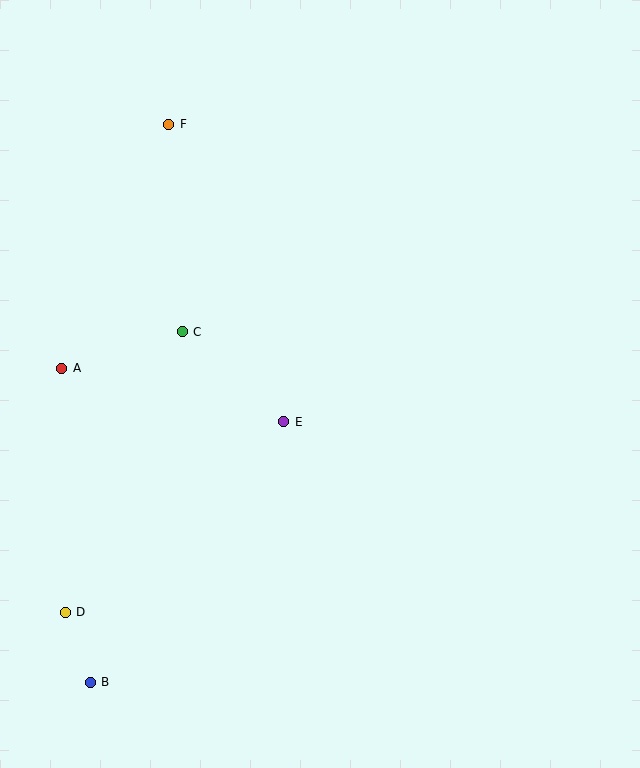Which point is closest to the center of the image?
Point E at (284, 422) is closest to the center.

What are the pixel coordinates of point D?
Point D is at (65, 612).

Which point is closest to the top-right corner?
Point F is closest to the top-right corner.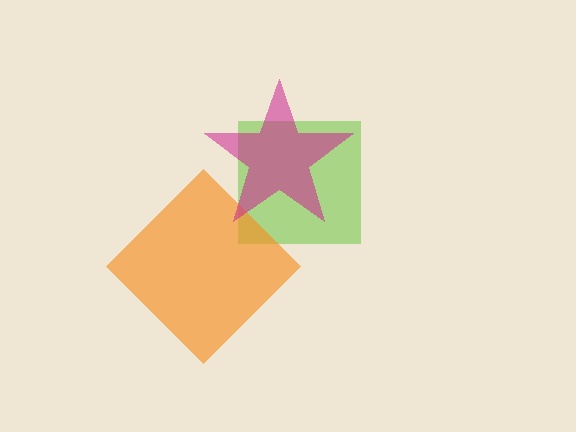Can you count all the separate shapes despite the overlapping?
Yes, there are 3 separate shapes.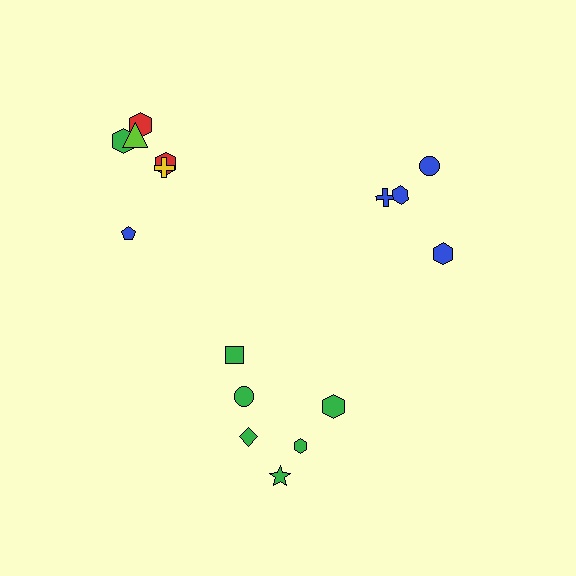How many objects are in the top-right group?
There are 4 objects.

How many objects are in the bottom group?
There are 6 objects.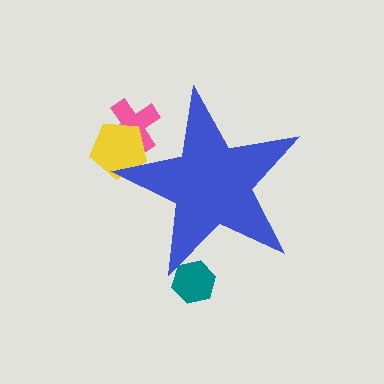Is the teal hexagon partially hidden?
Yes, the teal hexagon is partially hidden behind the blue star.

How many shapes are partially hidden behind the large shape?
3 shapes are partially hidden.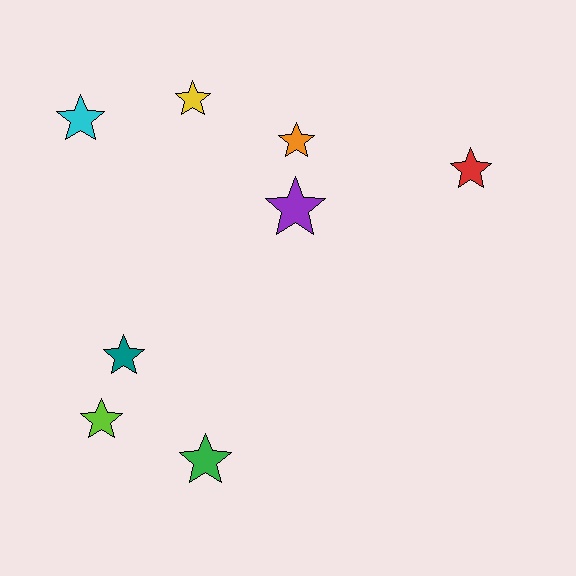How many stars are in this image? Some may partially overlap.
There are 8 stars.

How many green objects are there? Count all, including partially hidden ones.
There is 1 green object.